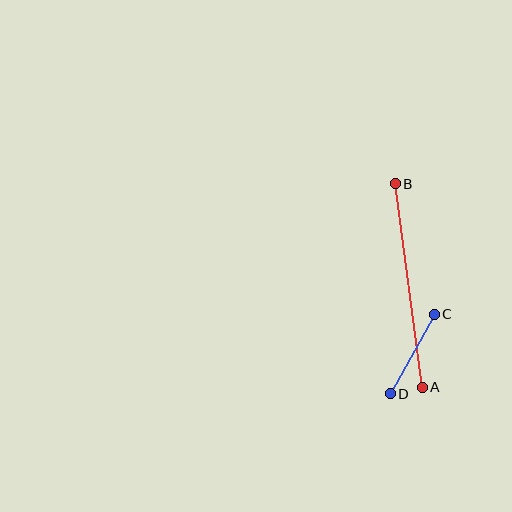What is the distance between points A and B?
The distance is approximately 205 pixels.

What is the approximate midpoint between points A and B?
The midpoint is at approximately (409, 286) pixels.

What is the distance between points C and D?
The distance is approximately 91 pixels.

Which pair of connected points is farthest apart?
Points A and B are farthest apart.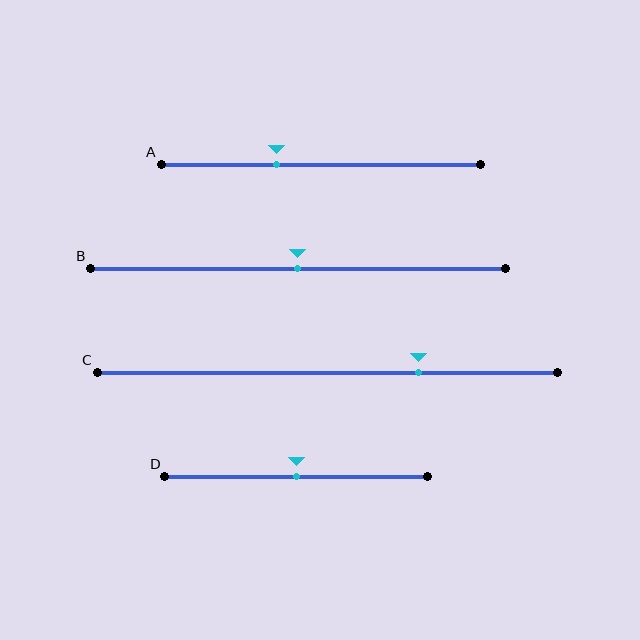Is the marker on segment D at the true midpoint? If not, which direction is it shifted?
Yes, the marker on segment D is at the true midpoint.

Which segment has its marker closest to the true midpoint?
Segment B has its marker closest to the true midpoint.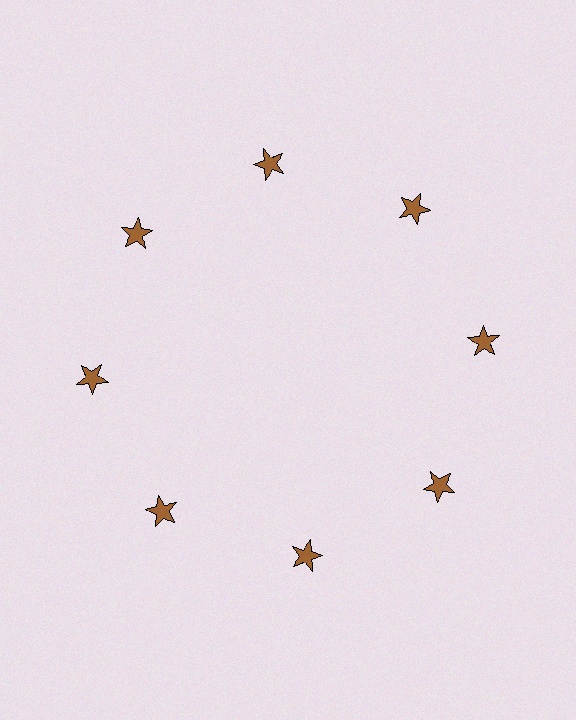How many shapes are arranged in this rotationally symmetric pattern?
There are 8 shapes, arranged in 8 groups of 1.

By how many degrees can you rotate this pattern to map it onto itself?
The pattern maps onto itself every 45 degrees of rotation.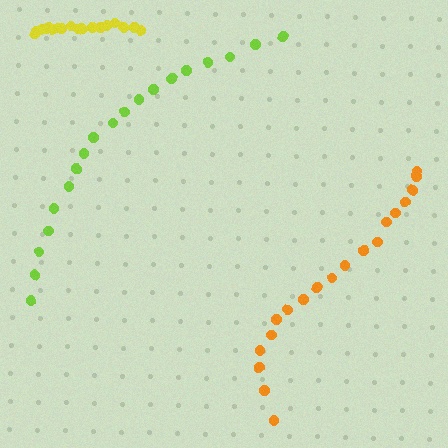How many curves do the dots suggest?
There are 3 distinct paths.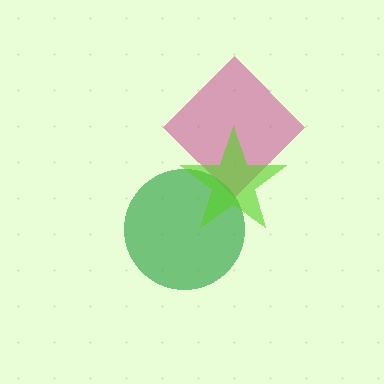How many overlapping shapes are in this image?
There are 3 overlapping shapes in the image.